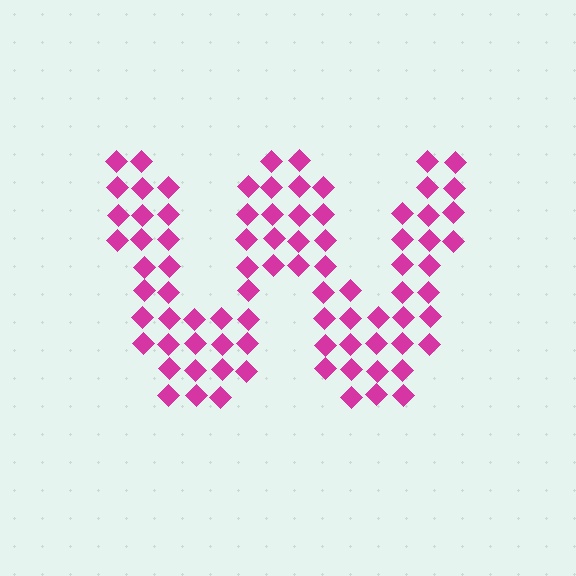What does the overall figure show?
The overall figure shows the letter W.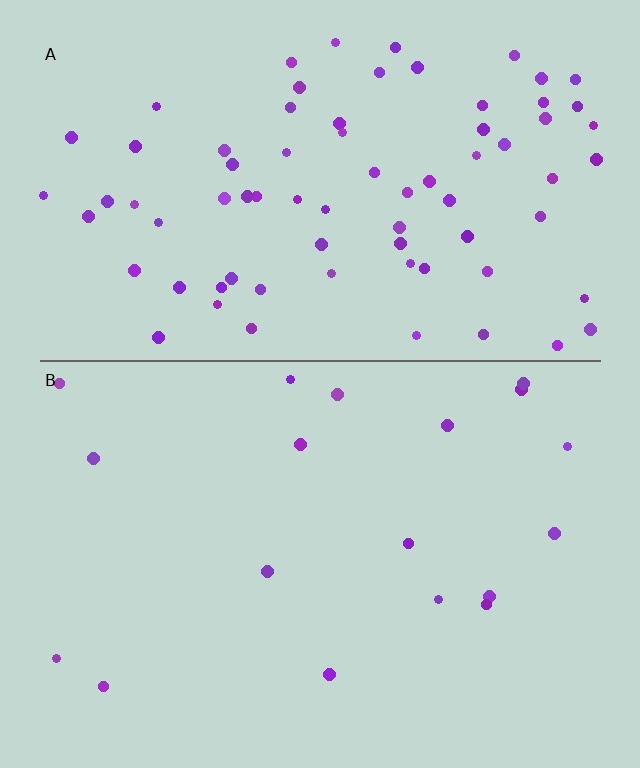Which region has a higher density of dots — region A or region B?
A (the top).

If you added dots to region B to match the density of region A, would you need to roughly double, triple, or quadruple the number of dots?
Approximately quadruple.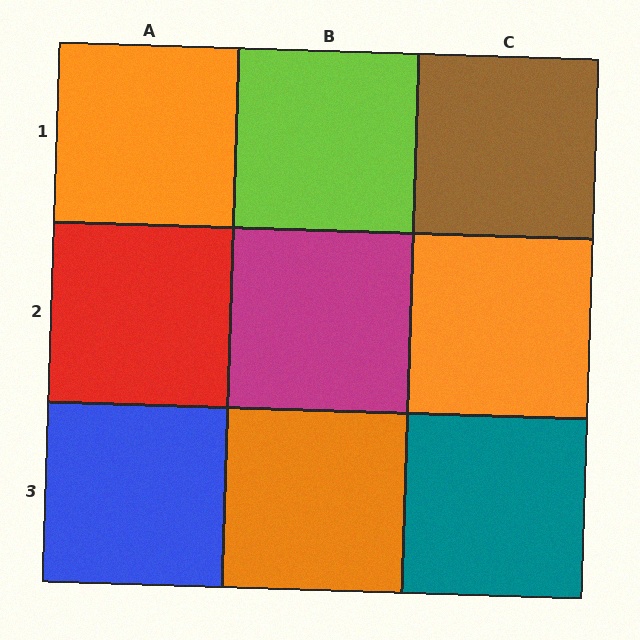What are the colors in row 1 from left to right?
Orange, lime, brown.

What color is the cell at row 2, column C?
Orange.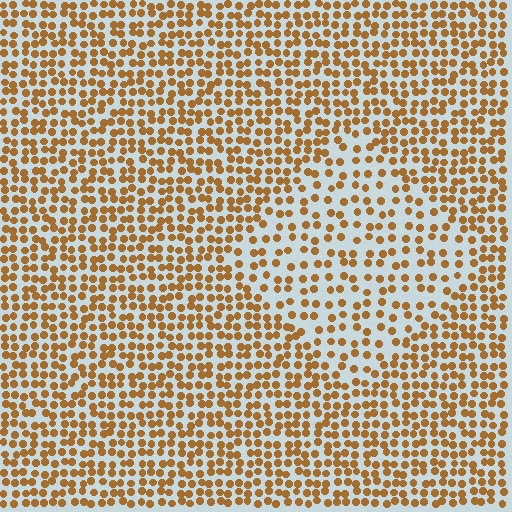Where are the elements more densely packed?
The elements are more densely packed outside the diamond boundary.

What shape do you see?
I see a diamond.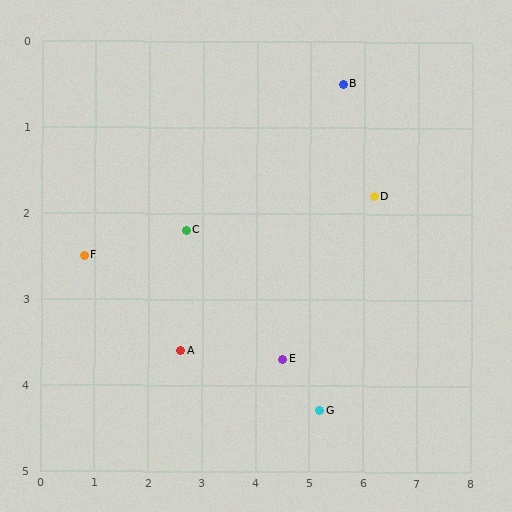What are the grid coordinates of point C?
Point C is at approximately (2.7, 2.2).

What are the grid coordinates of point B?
Point B is at approximately (5.6, 0.5).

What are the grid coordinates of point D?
Point D is at approximately (6.2, 1.8).